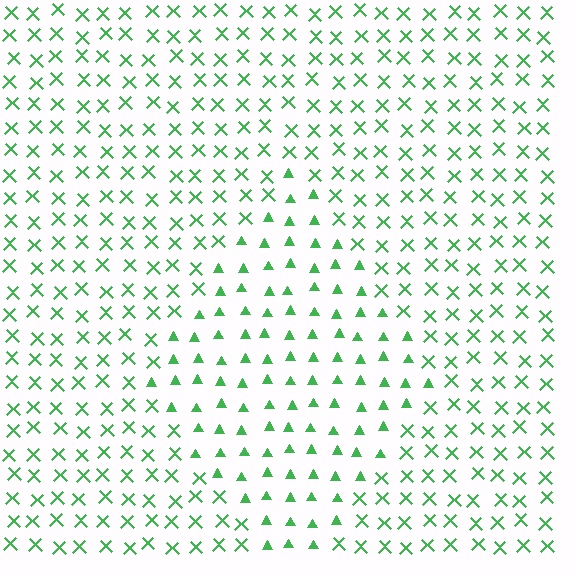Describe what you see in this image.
The image is filled with small green elements arranged in a uniform grid. A diamond-shaped region contains triangles, while the surrounding area contains X marks. The boundary is defined purely by the change in element shape.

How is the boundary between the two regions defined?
The boundary is defined by a change in element shape: triangles inside vs. X marks outside. All elements share the same color and spacing.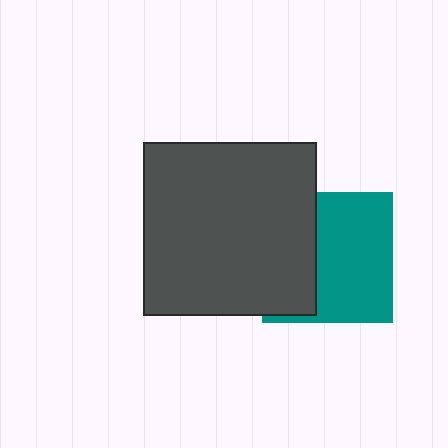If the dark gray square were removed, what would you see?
You would see the complete teal square.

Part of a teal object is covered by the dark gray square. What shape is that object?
It is a square.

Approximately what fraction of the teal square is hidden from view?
Roughly 40% of the teal square is hidden behind the dark gray square.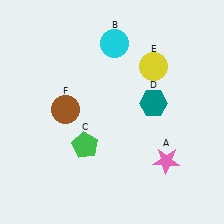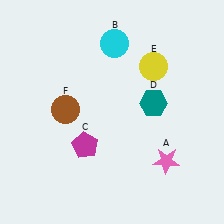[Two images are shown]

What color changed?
The pentagon (C) changed from green in Image 1 to magenta in Image 2.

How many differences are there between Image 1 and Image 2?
There is 1 difference between the two images.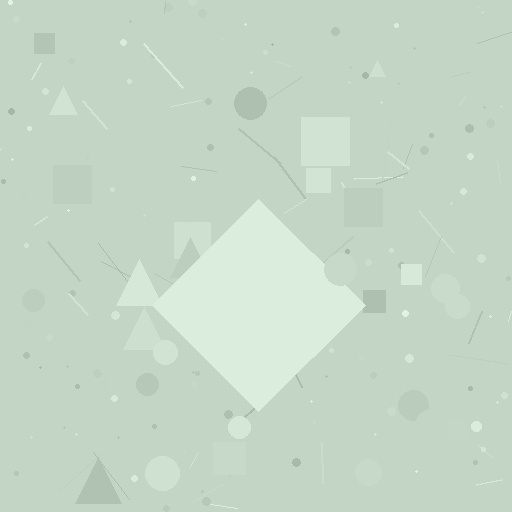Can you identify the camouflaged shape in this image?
The camouflaged shape is a diamond.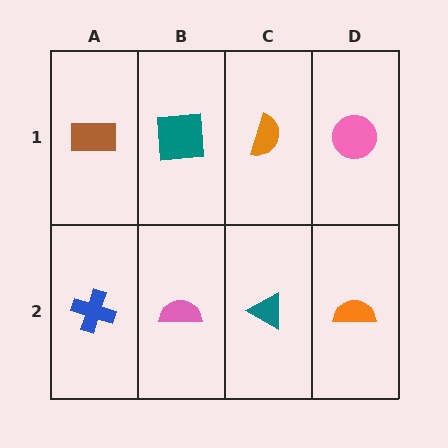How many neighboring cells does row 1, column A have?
2.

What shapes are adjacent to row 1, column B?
A pink semicircle (row 2, column B), a brown rectangle (row 1, column A), an orange semicircle (row 1, column C).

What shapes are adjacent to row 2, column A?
A brown rectangle (row 1, column A), a pink semicircle (row 2, column B).